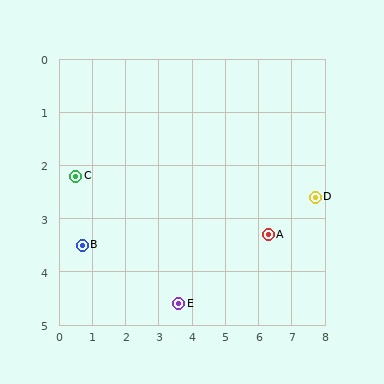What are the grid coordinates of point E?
Point E is at approximately (3.6, 4.6).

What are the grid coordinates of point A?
Point A is at approximately (6.3, 3.3).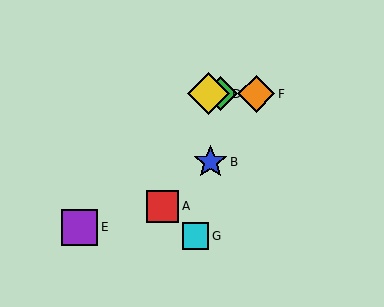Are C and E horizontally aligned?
No, C is at y≈94 and E is at y≈227.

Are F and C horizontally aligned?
Yes, both are at y≈94.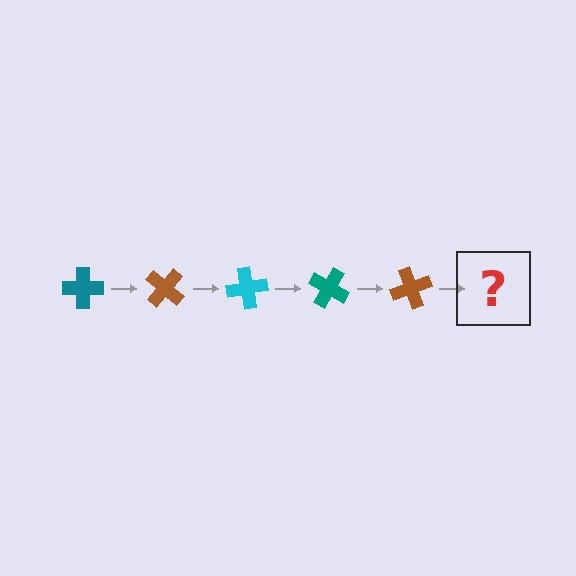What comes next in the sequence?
The next element should be a cyan cross, rotated 200 degrees from the start.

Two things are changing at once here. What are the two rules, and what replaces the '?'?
The two rules are that it rotates 40 degrees each step and the color cycles through teal, brown, and cyan. The '?' should be a cyan cross, rotated 200 degrees from the start.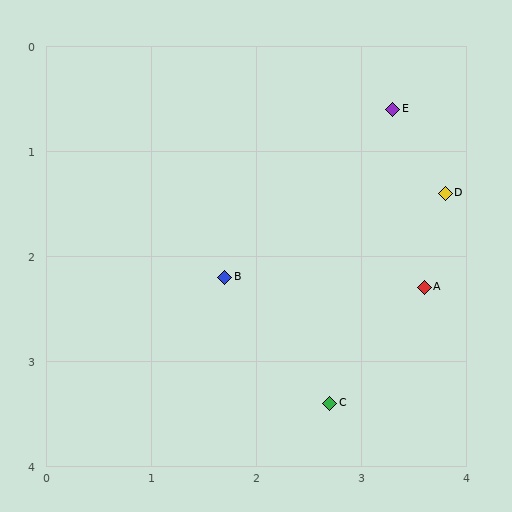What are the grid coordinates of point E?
Point E is at approximately (3.3, 0.6).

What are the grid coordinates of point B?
Point B is at approximately (1.7, 2.2).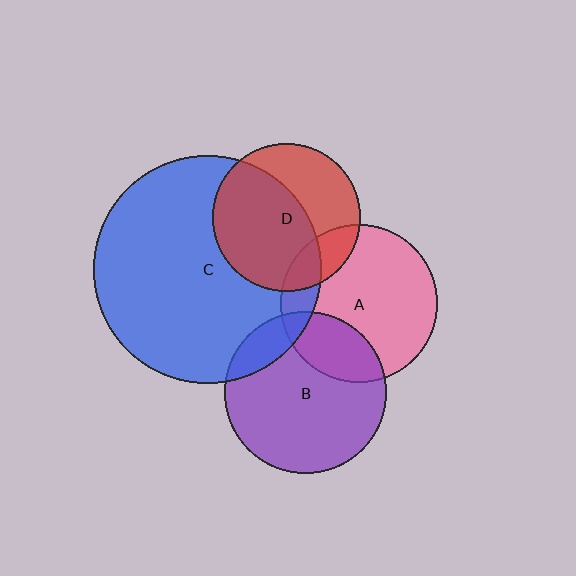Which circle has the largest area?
Circle C (blue).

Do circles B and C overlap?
Yes.